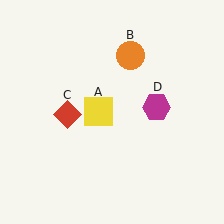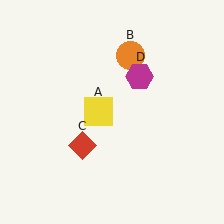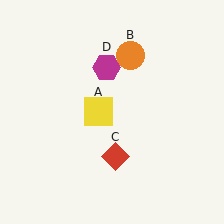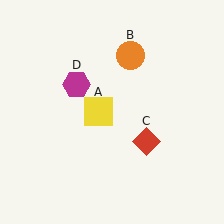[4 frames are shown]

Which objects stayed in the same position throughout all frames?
Yellow square (object A) and orange circle (object B) remained stationary.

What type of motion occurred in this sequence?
The red diamond (object C), magenta hexagon (object D) rotated counterclockwise around the center of the scene.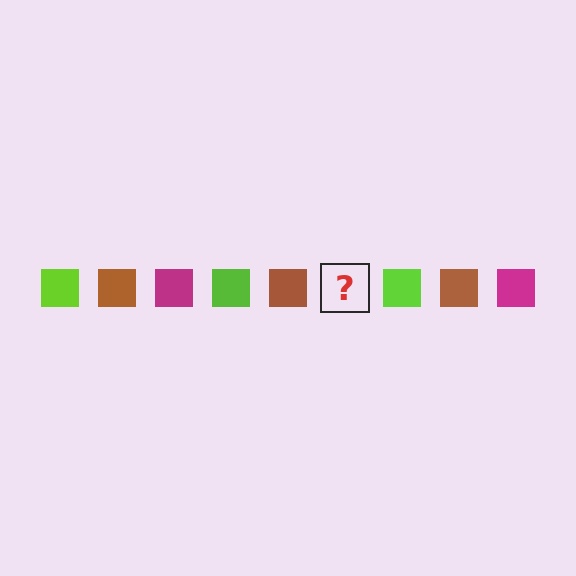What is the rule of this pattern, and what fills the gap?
The rule is that the pattern cycles through lime, brown, magenta squares. The gap should be filled with a magenta square.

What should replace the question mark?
The question mark should be replaced with a magenta square.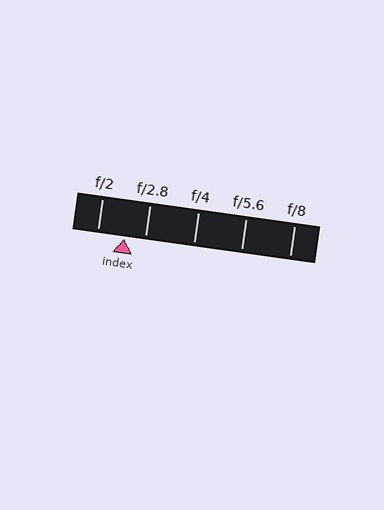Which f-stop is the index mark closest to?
The index mark is closest to f/2.8.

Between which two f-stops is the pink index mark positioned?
The index mark is between f/2 and f/2.8.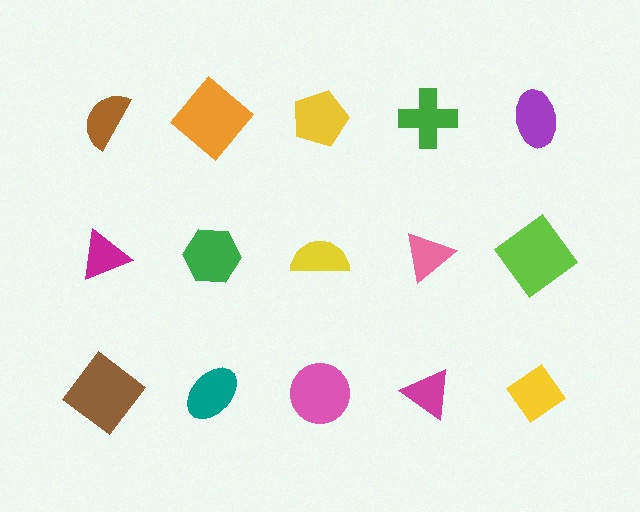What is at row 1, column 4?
A green cross.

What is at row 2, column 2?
A green hexagon.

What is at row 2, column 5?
A lime diamond.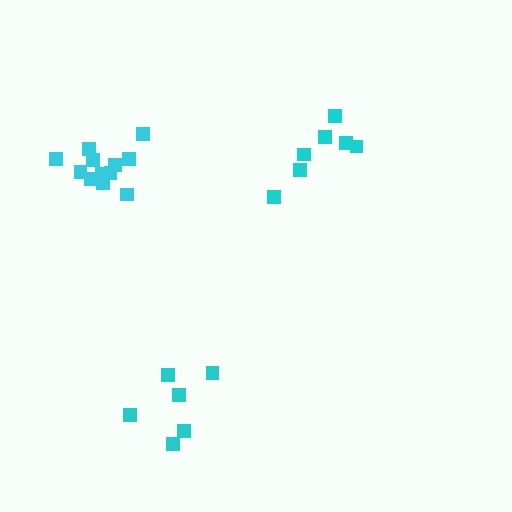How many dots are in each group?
Group 1: 6 dots, Group 2: 12 dots, Group 3: 7 dots (25 total).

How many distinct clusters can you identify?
There are 3 distinct clusters.